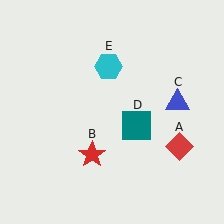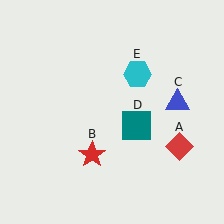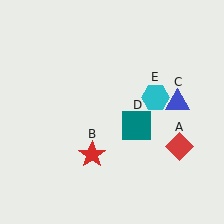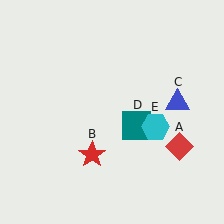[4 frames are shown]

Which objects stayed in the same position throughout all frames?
Red diamond (object A) and red star (object B) and blue triangle (object C) and teal square (object D) remained stationary.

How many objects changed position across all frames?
1 object changed position: cyan hexagon (object E).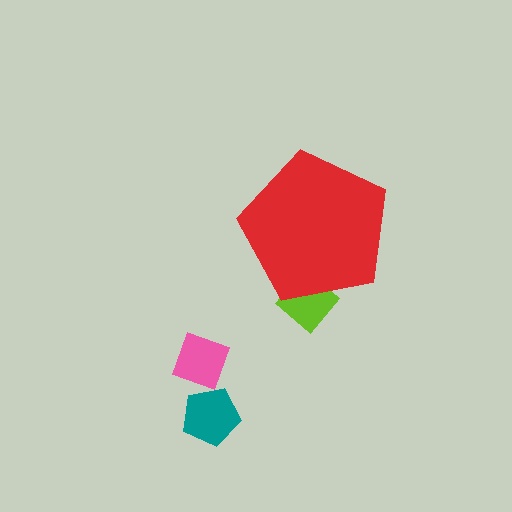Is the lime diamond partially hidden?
Yes, the lime diamond is partially hidden behind the red pentagon.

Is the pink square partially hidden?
No, the pink square is fully visible.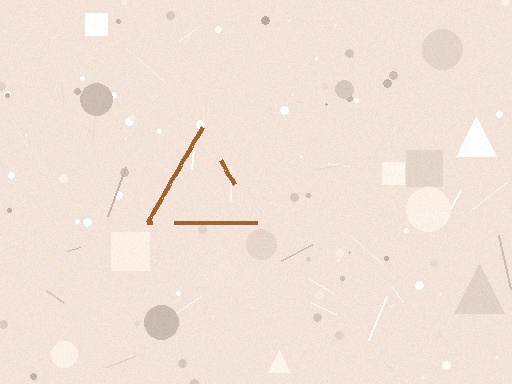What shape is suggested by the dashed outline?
The dashed outline suggests a triangle.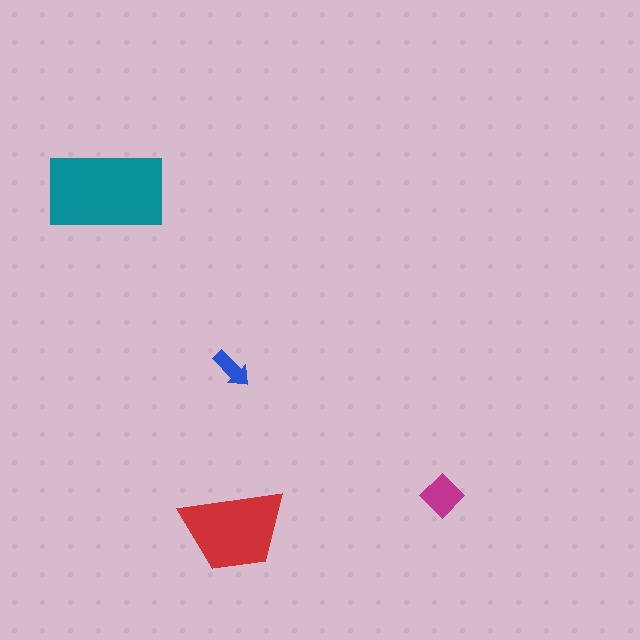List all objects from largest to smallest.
The teal rectangle, the red trapezoid, the magenta diamond, the blue arrow.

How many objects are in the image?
There are 4 objects in the image.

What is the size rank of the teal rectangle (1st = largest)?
1st.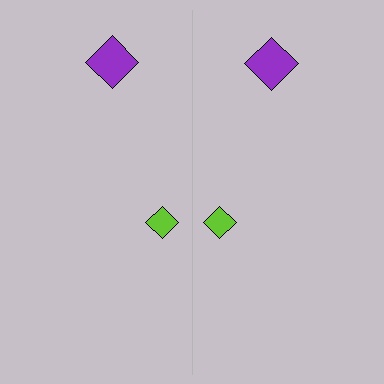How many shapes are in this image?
There are 4 shapes in this image.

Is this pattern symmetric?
Yes, this pattern has bilateral (reflection) symmetry.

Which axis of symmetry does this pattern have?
The pattern has a vertical axis of symmetry running through the center of the image.